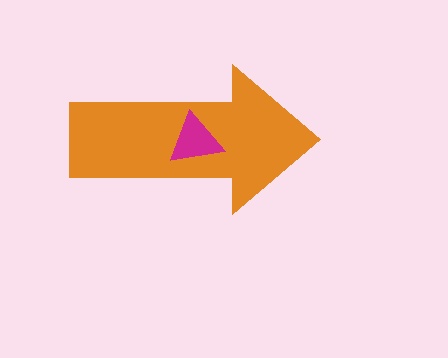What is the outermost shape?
The orange arrow.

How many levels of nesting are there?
2.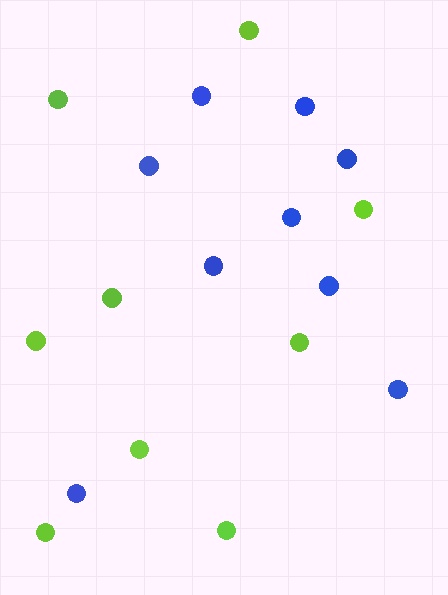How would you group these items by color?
There are 2 groups: one group of lime circles (9) and one group of blue circles (9).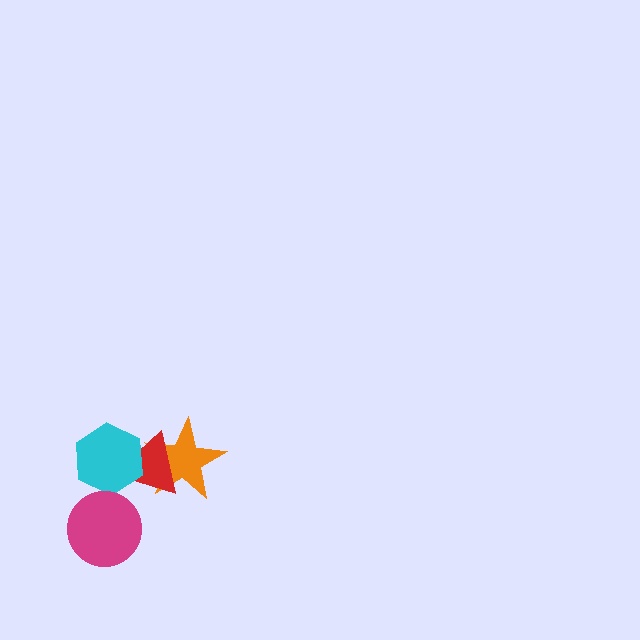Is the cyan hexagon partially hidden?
No, no other shape covers it.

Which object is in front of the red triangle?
The cyan hexagon is in front of the red triangle.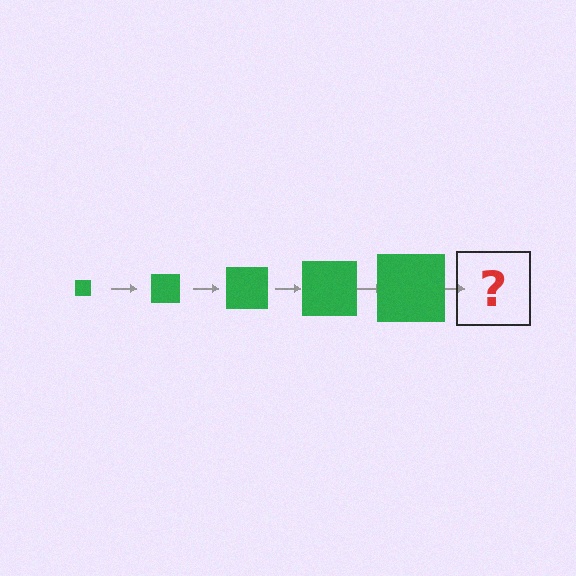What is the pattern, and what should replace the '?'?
The pattern is that the square gets progressively larger each step. The '?' should be a green square, larger than the previous one.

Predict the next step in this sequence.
The next step is a green square, larger than the previous one.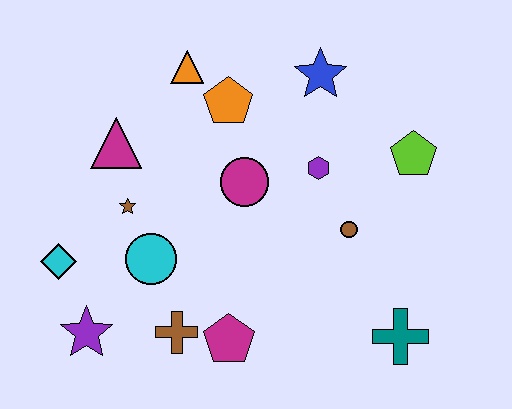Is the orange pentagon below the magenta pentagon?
No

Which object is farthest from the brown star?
The teal cross is farthest from the brown star.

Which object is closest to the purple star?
The cyan diamond is closest to the purple star.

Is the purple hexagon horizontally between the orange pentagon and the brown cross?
No